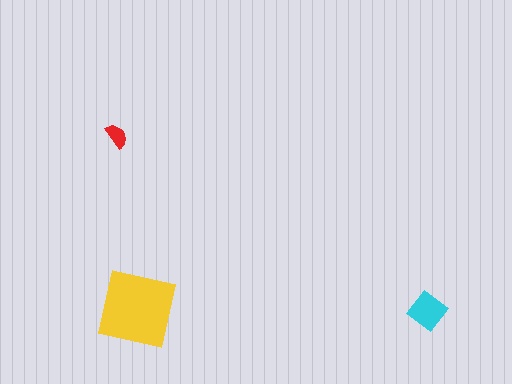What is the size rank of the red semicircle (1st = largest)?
3rd.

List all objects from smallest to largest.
The red semicircle, the cyan diamond, the yellow square.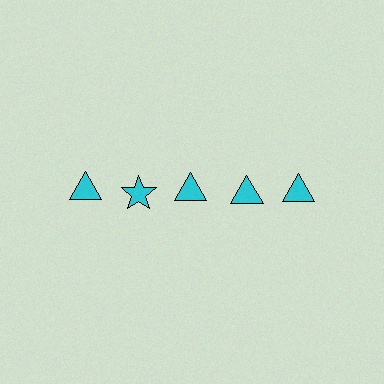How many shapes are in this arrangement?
There are 5 shapes arranged in a grid pattern.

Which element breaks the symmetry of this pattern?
The cyan star in the top row, second from left column breaks the symmetry. All other shapes are cyan triangles.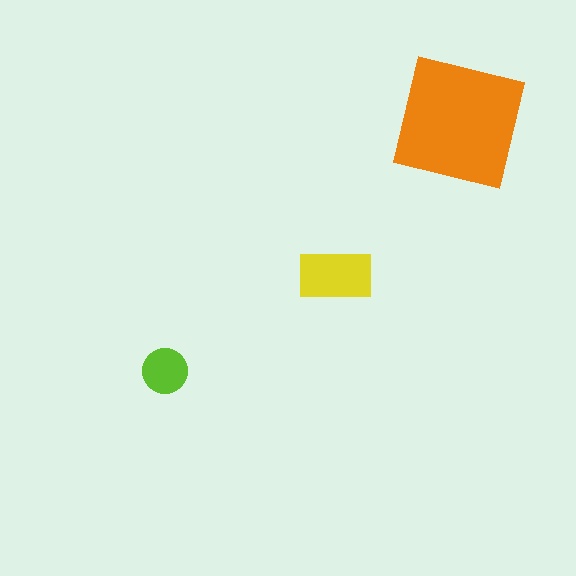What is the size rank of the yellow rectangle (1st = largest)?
2nd.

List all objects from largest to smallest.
The orange square, the yellow rectangle, the lime circle.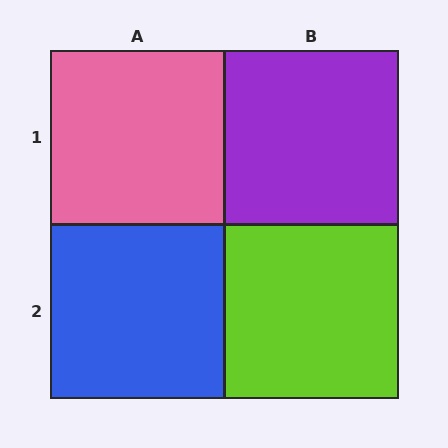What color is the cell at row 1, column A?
Pink.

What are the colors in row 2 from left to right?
Blue, lime.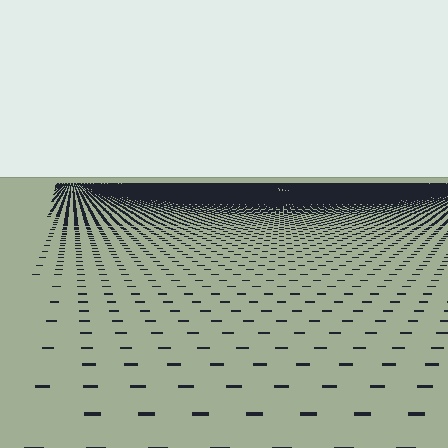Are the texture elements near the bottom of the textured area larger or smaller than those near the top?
Larger. Near the bottom, elements are closer to the viewer and appear at a bigger on-screen size.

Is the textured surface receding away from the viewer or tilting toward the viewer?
The surface is receding away from the viewer. Texture elements get smaller and denser toward the top.